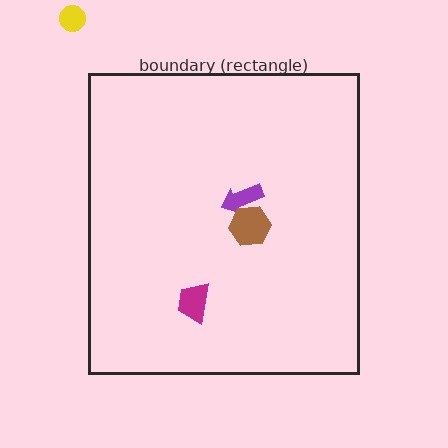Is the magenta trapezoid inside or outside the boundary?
Inside.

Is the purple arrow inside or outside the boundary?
Inside.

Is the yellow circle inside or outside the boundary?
Outside.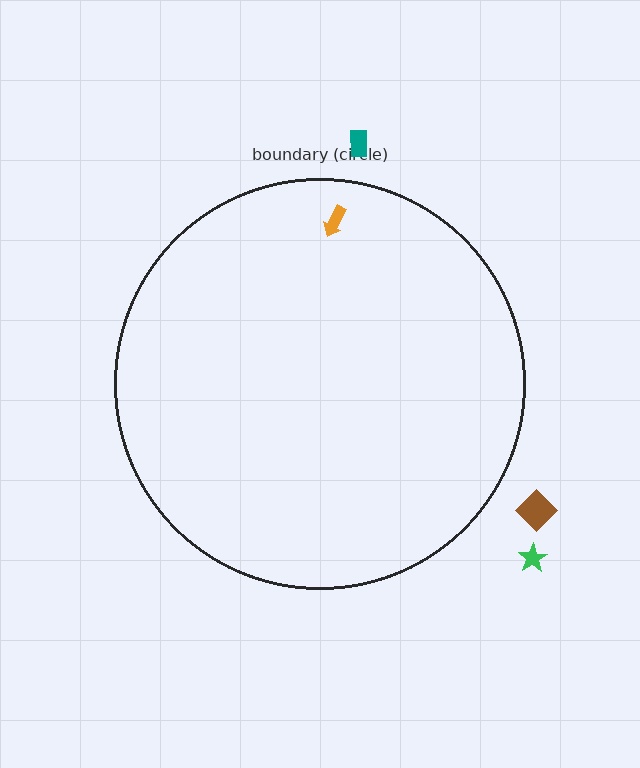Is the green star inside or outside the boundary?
Outside.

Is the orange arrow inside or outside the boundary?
Inside.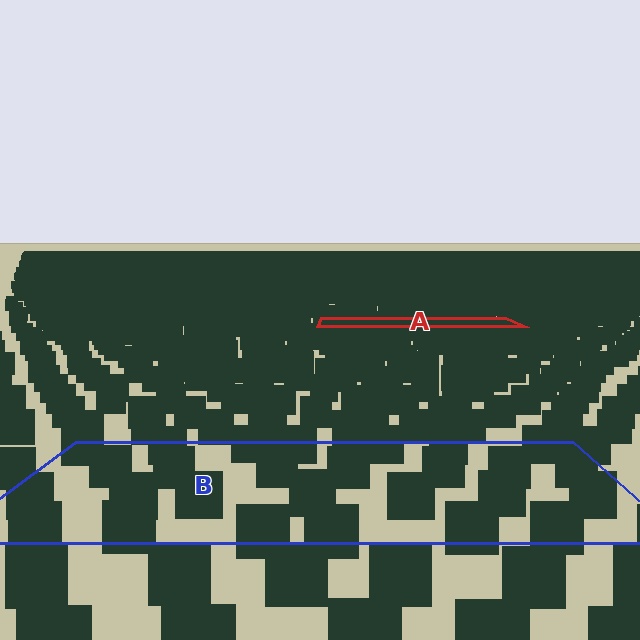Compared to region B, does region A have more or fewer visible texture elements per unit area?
Region A has more texture elements per unit area — they are packed more densely because it is farther away.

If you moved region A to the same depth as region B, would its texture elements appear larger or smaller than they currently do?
They would appear larger. At a closer depth, the same texture elements are projected at a bigger on-screen size.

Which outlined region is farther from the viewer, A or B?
Region A is farther from the viewer — the texture elements inside it appear smaller and more densely packed.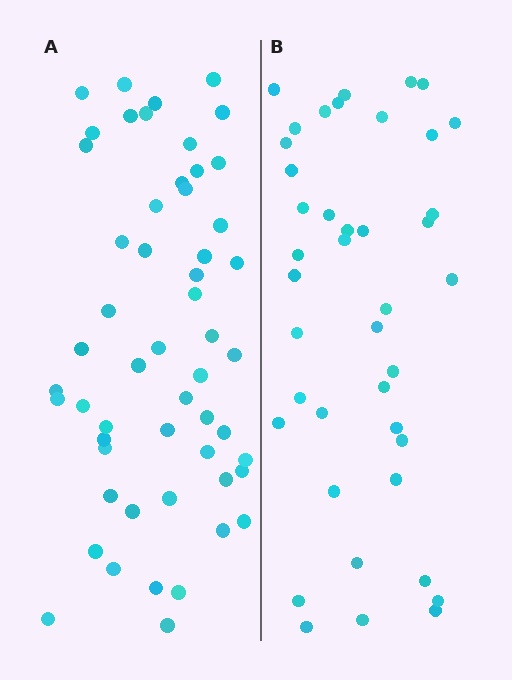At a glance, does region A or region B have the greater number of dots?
Region A (the left region) has more dots.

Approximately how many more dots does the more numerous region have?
Region A has approximately 15 more dots than region B.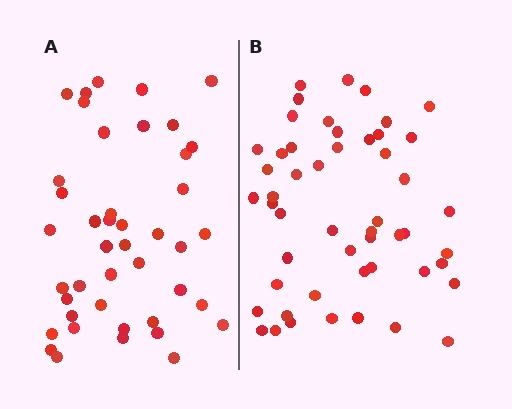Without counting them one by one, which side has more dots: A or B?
Region B (the right region) has more dots.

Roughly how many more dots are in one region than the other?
Region B has roughly 8 or so more dots than region A.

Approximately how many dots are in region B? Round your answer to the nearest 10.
About 50 dots. (The exact count is 51, which rounds to 50.)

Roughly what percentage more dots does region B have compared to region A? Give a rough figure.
About 20% more.